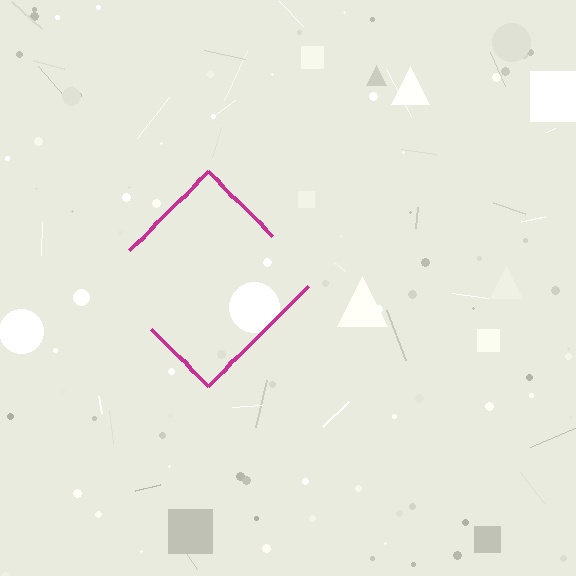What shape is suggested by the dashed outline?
The dashed outline suggests a diamond.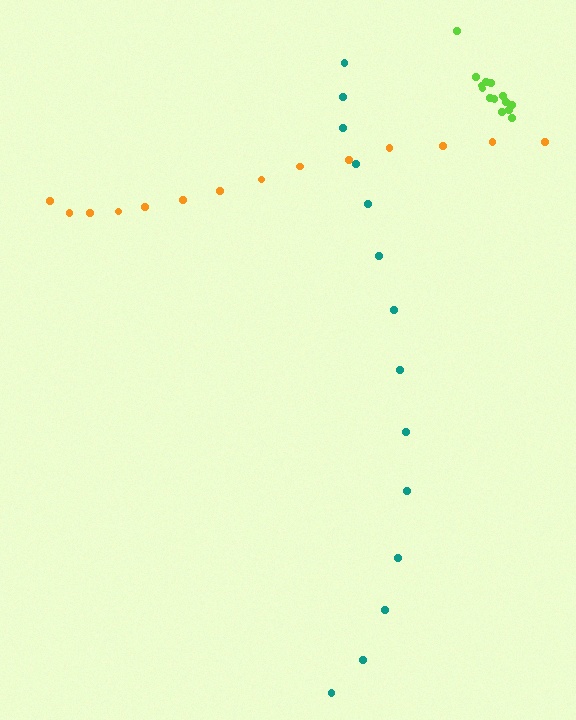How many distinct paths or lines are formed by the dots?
There are 3 distinct paths.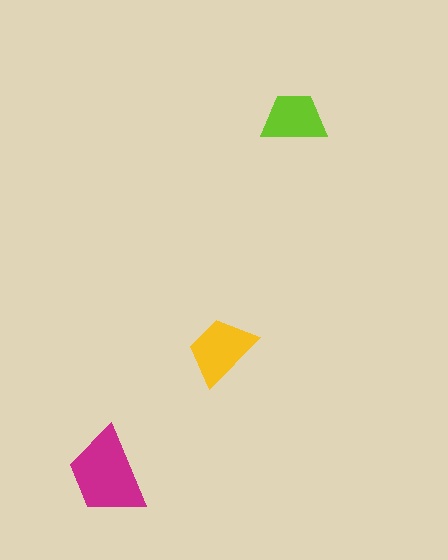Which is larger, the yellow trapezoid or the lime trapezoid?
The yellow one.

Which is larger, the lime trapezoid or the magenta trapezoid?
The magenta one.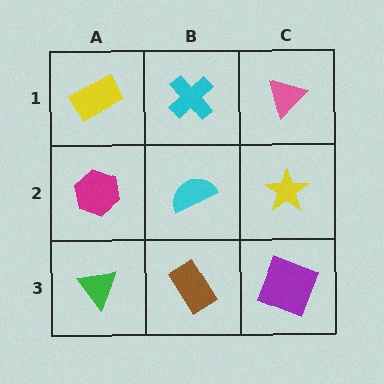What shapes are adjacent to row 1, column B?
A cyan semicircle (row 2, column B), a yellow rectangle (row 1, column A), a pink triangle (row 1, column C).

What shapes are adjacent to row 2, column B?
A cyan cross (row 1, column B), a brown rectangle (row 3, column B), a magenta hexagon (row 2, column A), a yellow star (row 2, column C).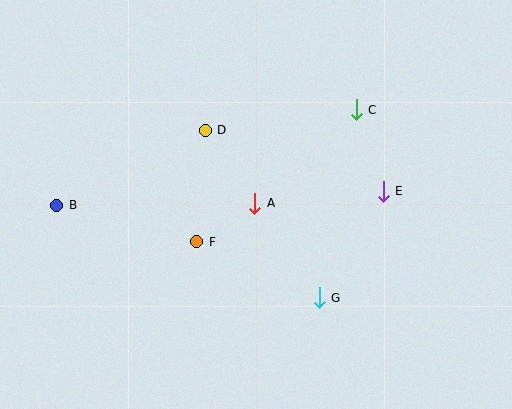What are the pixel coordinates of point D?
Point D is at (205, 130).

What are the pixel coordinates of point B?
Point B is at (57, 205).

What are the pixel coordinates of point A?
Point A is at (255, 203).